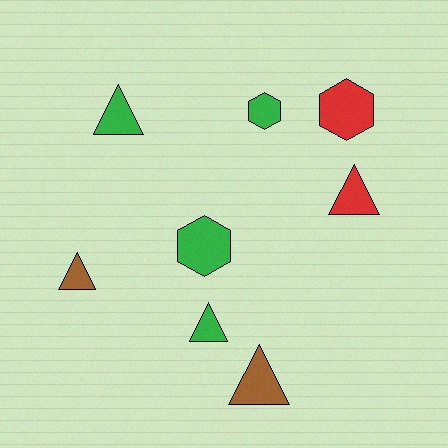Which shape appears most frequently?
Triangle, with 5 objects.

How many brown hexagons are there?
There are no brown hexagons.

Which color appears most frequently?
Green, with 4 objects.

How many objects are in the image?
There are 8 objects.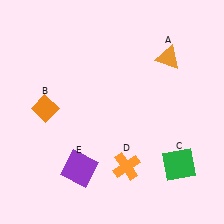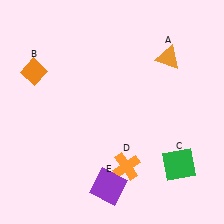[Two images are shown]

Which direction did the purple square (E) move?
The purple square (E) moved right.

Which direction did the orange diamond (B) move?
The orange diamond (B) moved up.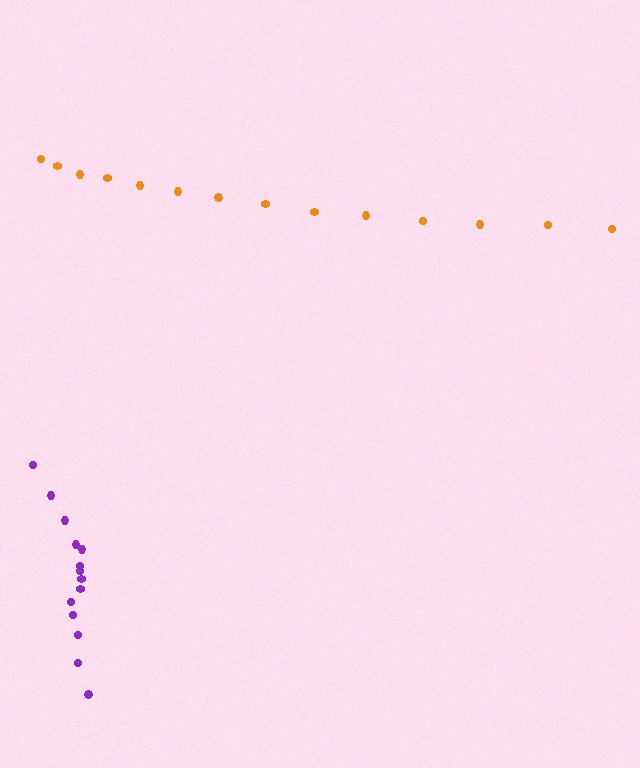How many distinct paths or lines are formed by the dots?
There are 2 distinct paths.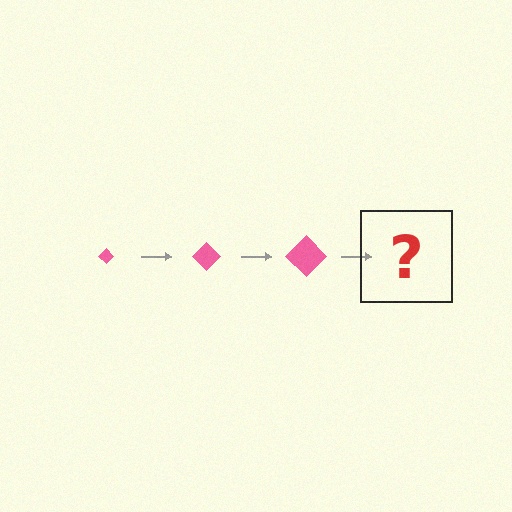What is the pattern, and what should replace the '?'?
The pattern is that the diamond gets progressively larger each step. The '?' should be a pink diamond, larger than the previous one.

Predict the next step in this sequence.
The next step is a pink diamond, larger than the previous one.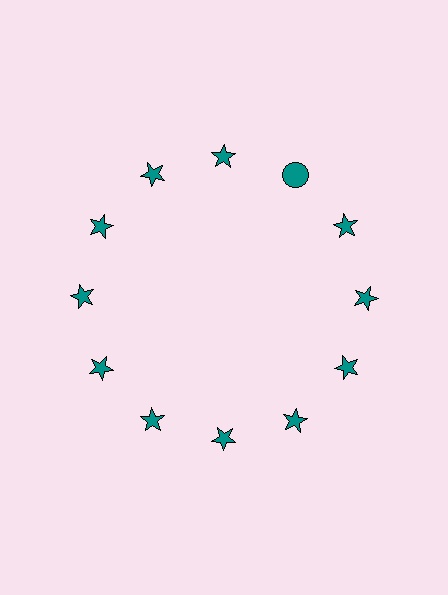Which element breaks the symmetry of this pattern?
The teal circle at roughly the 1 o'clock position breaks the symmetry. All other shapes are teal stars.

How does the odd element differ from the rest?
It has a different shape: circle instead of star.